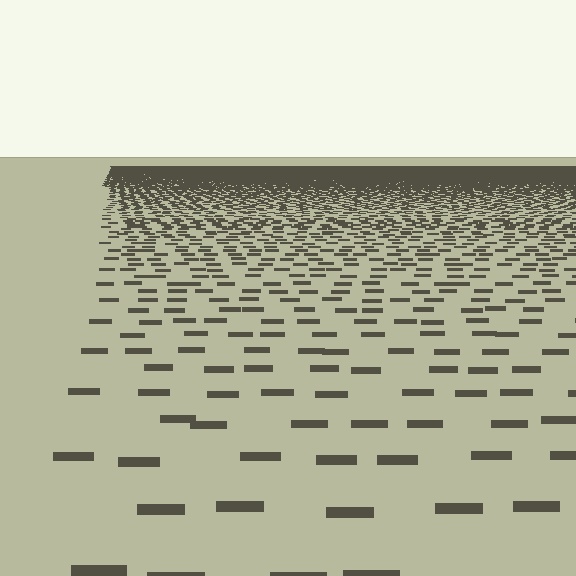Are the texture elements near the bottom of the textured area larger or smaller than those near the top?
Larger. Near the bottom, elements are closer to the viewer and appear at a bigger on-screen size.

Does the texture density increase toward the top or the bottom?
Density increases toward the top.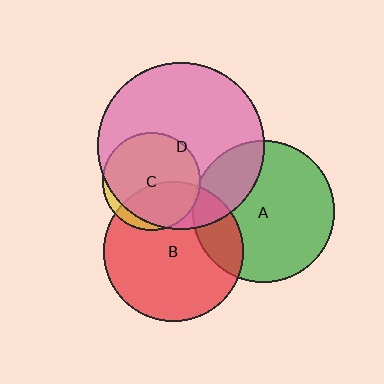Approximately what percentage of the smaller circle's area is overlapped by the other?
Approximately 5%.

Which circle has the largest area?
Circle D (pink).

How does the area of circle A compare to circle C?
Approximately 2.1 times.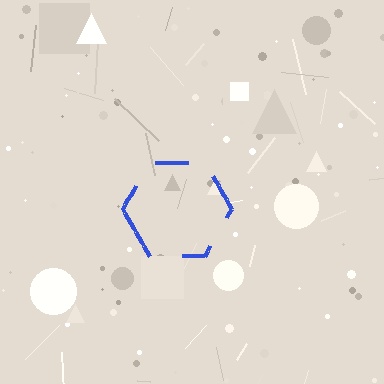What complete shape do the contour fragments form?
The contour fragments form a hexagon.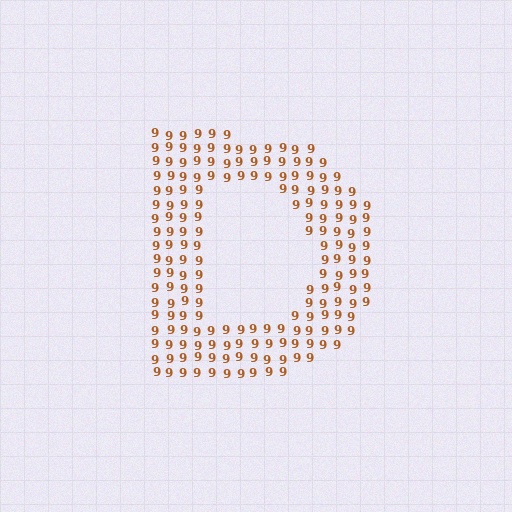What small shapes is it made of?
It is made of small digit 9's.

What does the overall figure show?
The overall figure shows the letter D.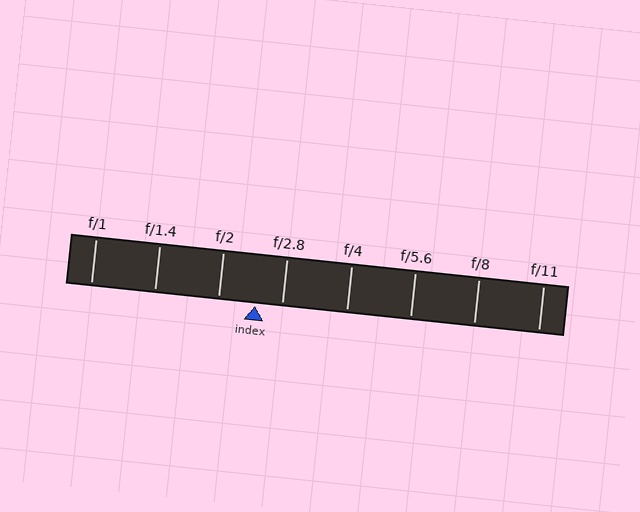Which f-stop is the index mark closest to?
The index mark is closest to f/2.8.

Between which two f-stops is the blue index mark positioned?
The index mark is between f/2 and f/2.8.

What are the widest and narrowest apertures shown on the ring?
The widest aperture shown is f/1 and the narrowest is f/11.